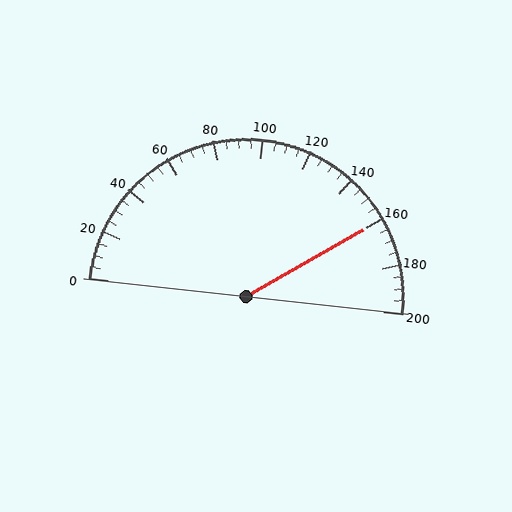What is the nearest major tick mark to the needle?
The nearest major tick mark is 160.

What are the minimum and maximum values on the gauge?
The gauge ranges from 0 to 200.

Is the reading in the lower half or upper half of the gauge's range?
The reading is in the upper half of the range (0 to 200).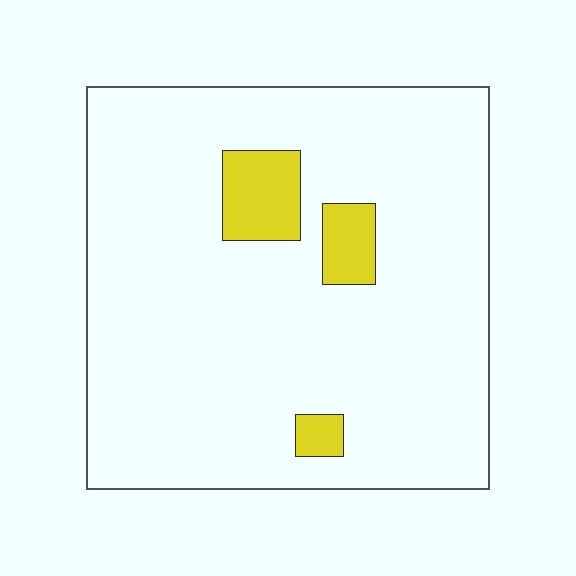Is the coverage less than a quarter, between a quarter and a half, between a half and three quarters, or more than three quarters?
Less than a quarter.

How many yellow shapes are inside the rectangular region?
3.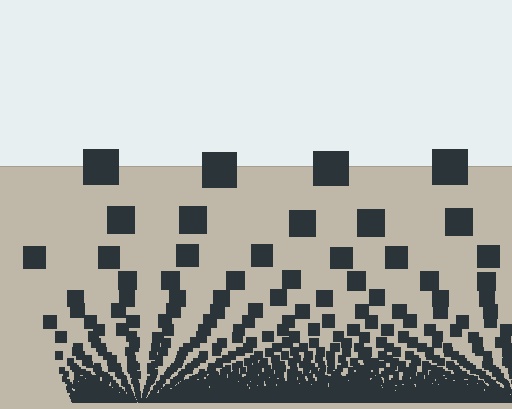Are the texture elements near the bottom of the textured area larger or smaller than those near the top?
Smaller. The gradient is inverted — elements near the bottom are smaller and denser.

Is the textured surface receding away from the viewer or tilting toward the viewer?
The surface appears to tilt toward the viewer. Texture elements get larger and sparser toward the top.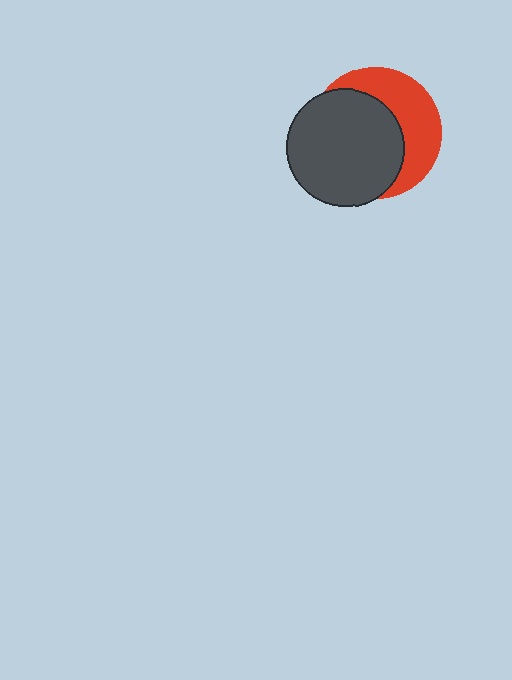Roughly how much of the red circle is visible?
A small part of it is visible (roughly 41%).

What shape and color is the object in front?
The object in front is a dark gray circle.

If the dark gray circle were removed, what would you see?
You would see the complete red circle.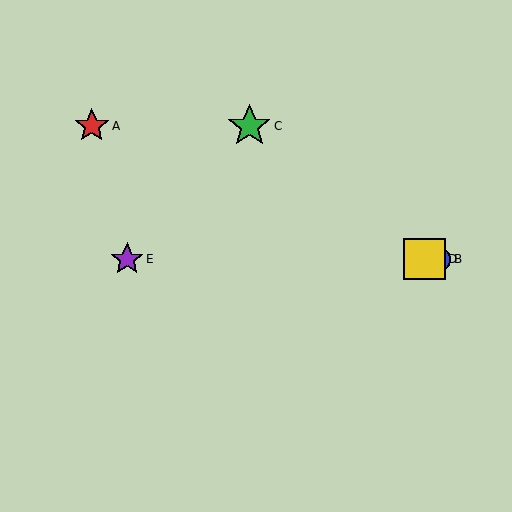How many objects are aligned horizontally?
3 objects (B, D, E) are aligned horizontally.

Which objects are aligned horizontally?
Objects B, D, E are aligned horizontally.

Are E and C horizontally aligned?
No, E is at y≈259 and C is at y≈126.